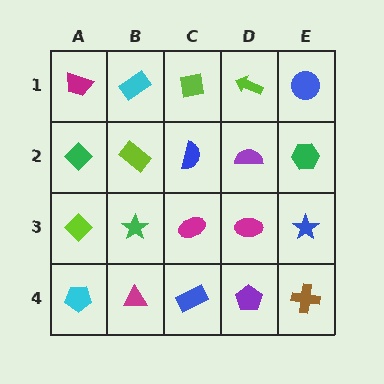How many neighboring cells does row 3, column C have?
4.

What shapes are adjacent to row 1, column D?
A purple semicircle (row 2, column D), a lime square (row 1, column C), a blue circle (row 1, column E).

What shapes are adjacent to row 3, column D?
A purple semicircle (row 2, column D), a purple pentagon (row 4, column D), a magenta ellipse (row 3, column C), a blue star (row 3, column E).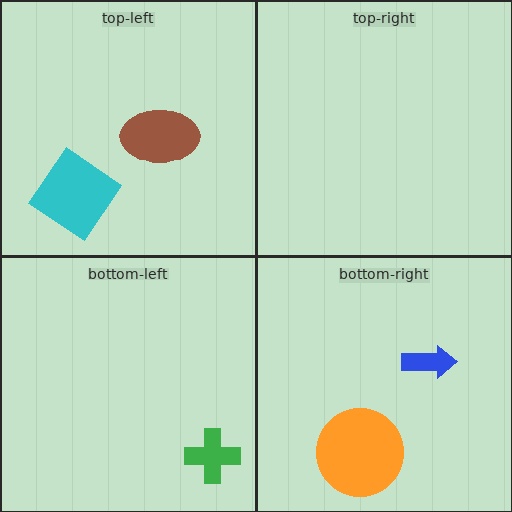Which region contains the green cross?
The bottom-left region.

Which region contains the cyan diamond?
The top-left region.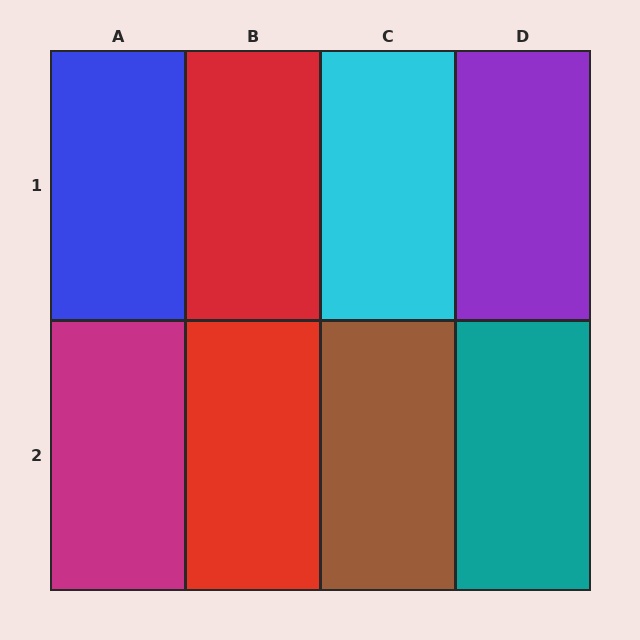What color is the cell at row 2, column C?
Brown.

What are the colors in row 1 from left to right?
Blue, red, cyan, purple.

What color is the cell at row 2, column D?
Teal.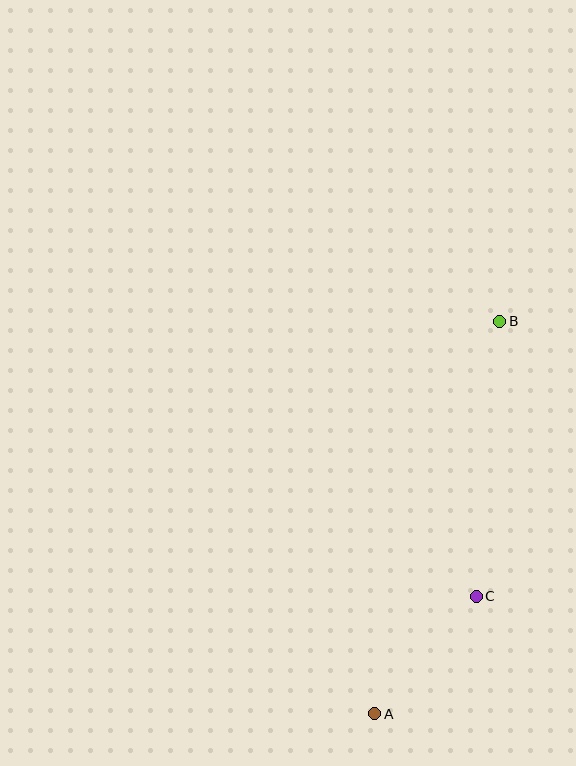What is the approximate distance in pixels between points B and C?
The distance between B and C is approximately 276 pixels.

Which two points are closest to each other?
Points A and C are closest to each other.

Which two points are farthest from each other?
Points A and B are farthest from each other.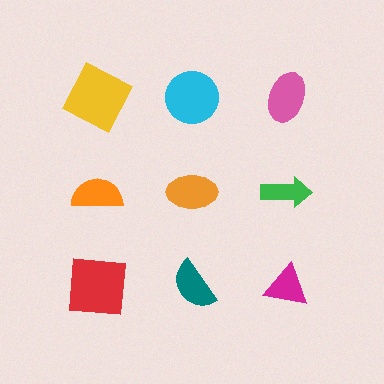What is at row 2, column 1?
An orange semicircle.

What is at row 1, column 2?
A cyan circle.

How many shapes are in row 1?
3 shapes.